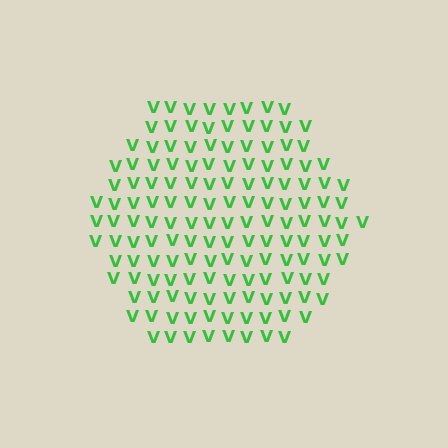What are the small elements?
The small elements are letter V's.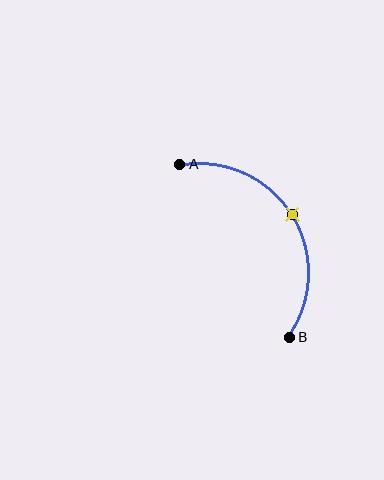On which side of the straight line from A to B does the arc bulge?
The arc bulges to the right of the straight line connecting A and B.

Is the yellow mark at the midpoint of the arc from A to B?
Yes. The yellow mark lies on the arc at equal arc-length from both A and B — it is the arc midpoint.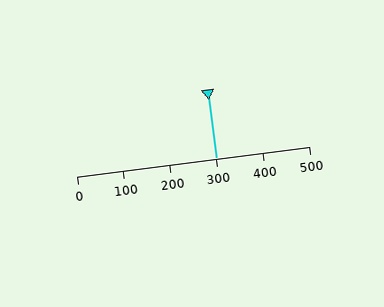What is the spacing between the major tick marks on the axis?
The major ticks are spaced 100 apart.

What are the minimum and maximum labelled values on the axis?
The axis runs from 0 to 500.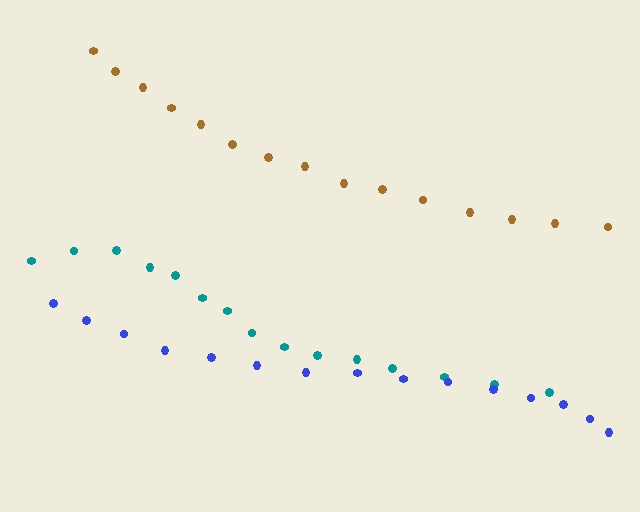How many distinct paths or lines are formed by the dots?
There are 3 distinct paths.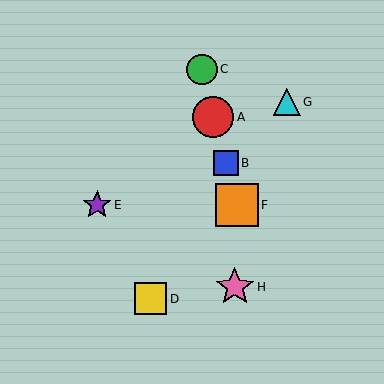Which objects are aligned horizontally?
Objects E, F are aligned horizontally.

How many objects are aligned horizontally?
2 objects (E, F) are aligned horizontally.